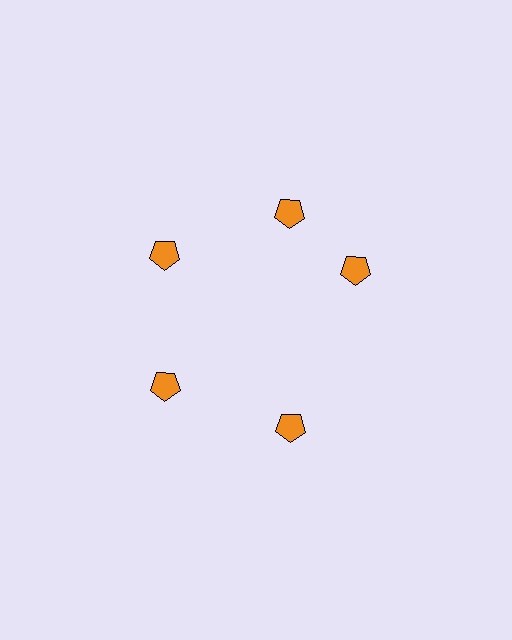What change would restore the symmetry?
The symmetry would be restored by rotating it back into even spacing with its neighbors so that all 5 pentagons sit at equal angles and equal distance from the center.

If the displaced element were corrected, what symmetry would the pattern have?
It would have 5-fold rotational symmetry — the pattern would map onto itself every 72 degrees.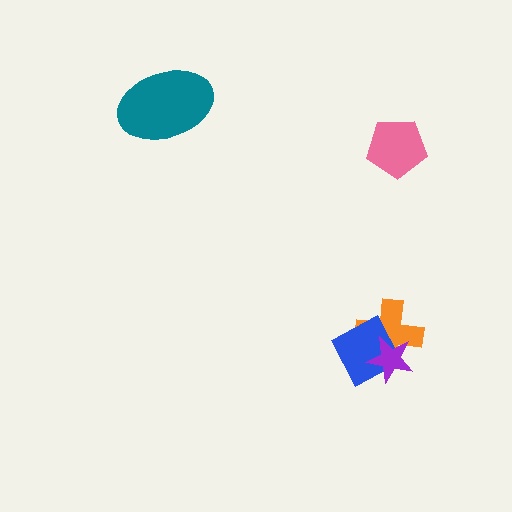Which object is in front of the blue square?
The purple star is in front of the blue square.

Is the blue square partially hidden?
Yes, it is partially covered by another shape.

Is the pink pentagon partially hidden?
No, no other shape covers it.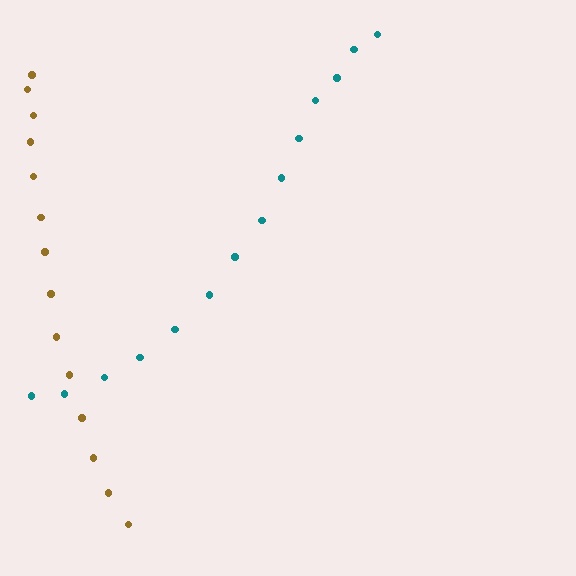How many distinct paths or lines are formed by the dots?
There are 2 distinct paths.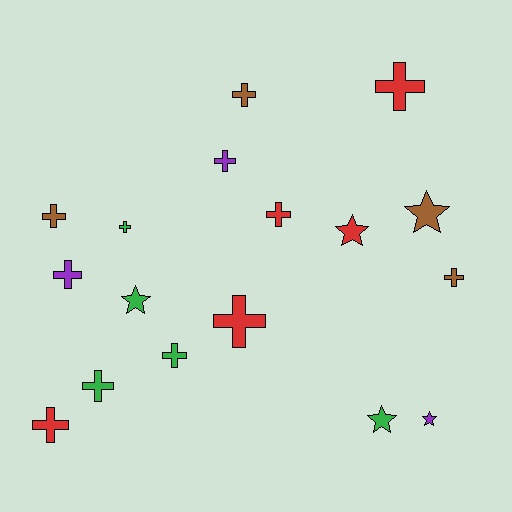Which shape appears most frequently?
Cross, with 12 objects.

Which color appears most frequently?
Green, with 5 objects.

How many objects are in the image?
There are 17 objects.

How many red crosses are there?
There are 4 red crosses.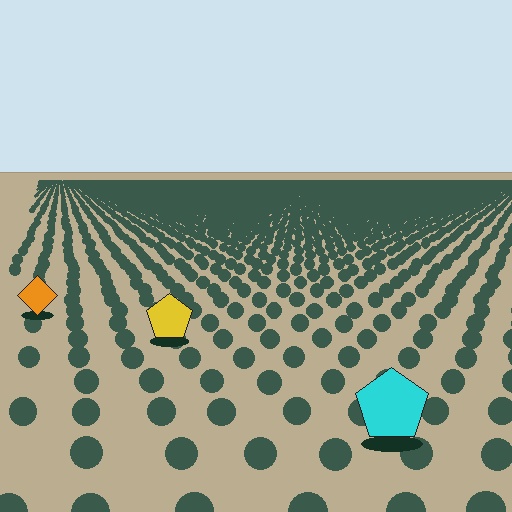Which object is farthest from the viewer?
The orange diamond is farthest from the viewer. It appears smaller and the ground texture around it is denser.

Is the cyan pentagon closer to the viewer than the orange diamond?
Yes. The cyan pentagon is closer — you can tell from the texture gradient: the ground texture is coarser near it.